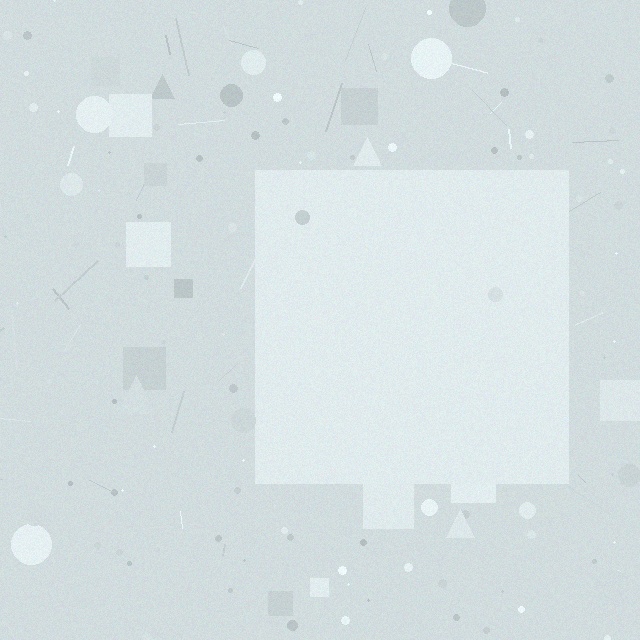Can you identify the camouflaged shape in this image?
The camouflaged shape is a square.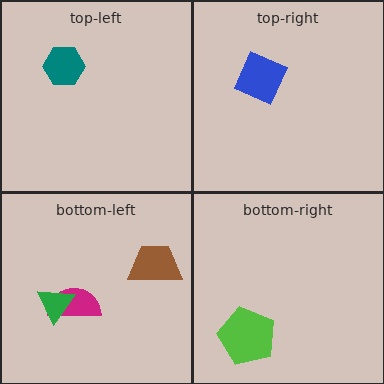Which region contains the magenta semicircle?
The bottom-left region.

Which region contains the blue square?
The top-right region.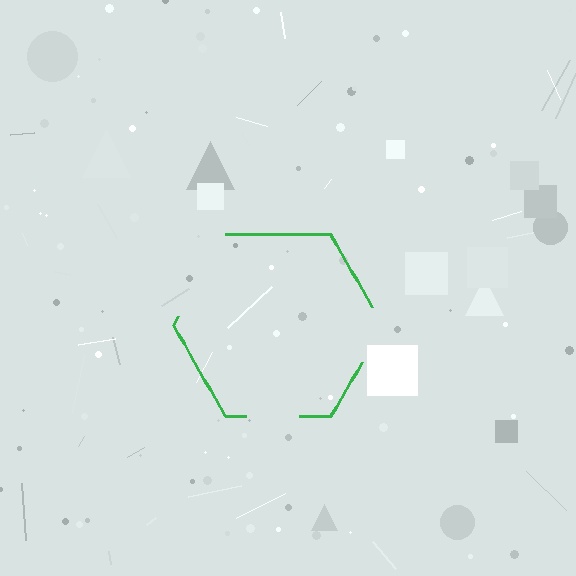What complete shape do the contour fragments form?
The contour fragments form a hexagon.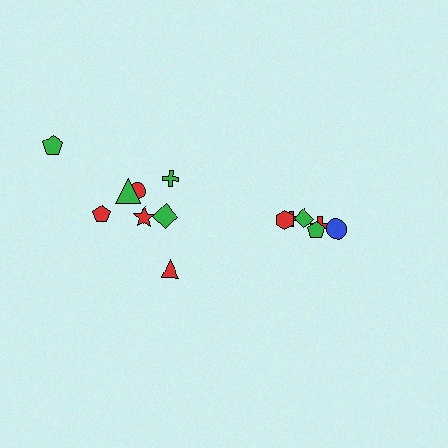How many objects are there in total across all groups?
There are 14 objects.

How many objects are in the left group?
There are 8 objects.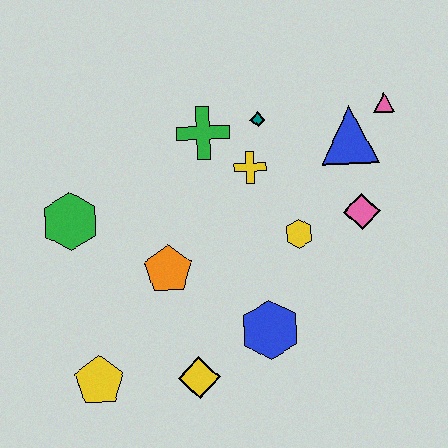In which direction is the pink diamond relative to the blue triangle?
The pink diamond is below the blue triangle.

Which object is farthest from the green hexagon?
The pink triangle is farthest from the green hexagon.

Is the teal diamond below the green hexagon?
No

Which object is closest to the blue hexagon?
The yellow diamond is closest to the blue hexagon.